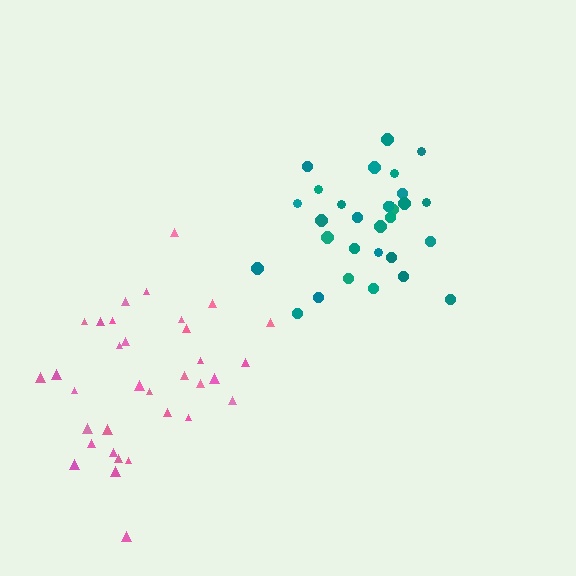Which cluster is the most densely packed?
Teal.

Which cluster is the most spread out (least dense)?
Pink.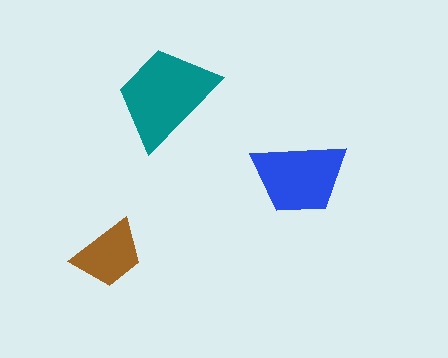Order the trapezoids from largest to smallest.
the teal one, the blue one, the brown one.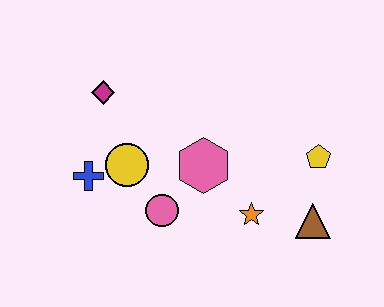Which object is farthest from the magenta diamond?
The brown triangle is farthest from the magenta diamond.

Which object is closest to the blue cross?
The yellow circle is closest to the blue cross.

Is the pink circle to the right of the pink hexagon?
No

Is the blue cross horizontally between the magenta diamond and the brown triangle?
No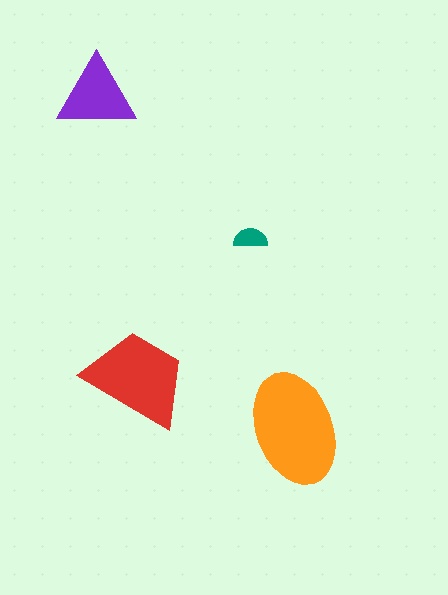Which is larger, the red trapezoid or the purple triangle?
The red trapezoid.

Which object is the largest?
The orange ellipse.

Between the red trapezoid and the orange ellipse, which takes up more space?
The orange ellipse.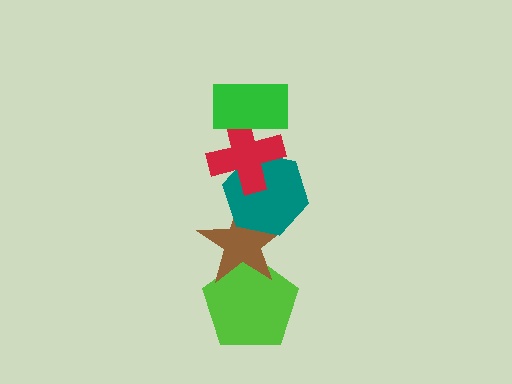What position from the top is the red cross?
The red cross is 2nd from the top.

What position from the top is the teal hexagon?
The teal hexagon is 3rd from the top.